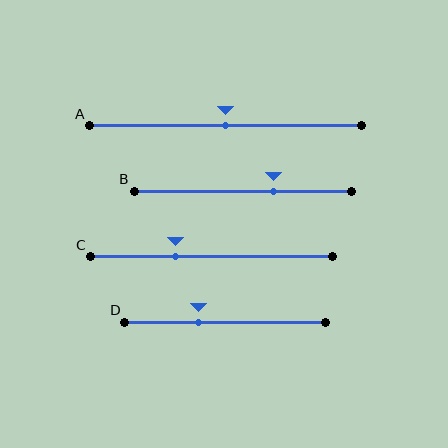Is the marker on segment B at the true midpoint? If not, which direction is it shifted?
No, the marker on segment B is shifted to the right by about 14% of the segment length.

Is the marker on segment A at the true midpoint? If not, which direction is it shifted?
Yes, the marker on segment A is at the true midpoint.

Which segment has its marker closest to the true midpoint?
Segment A has its marker closest to the true midpoint.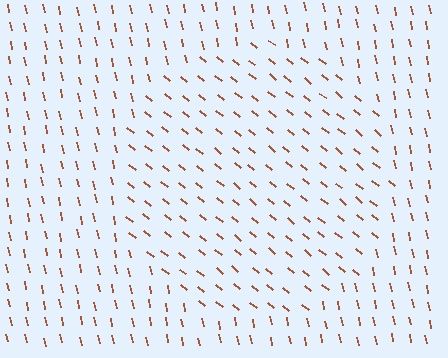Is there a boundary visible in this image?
Yes, there is a texture boundary formed by a change in line orientation.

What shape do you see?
I see a circle.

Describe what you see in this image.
The image is filled with small brown line segments. A circle region in the image has lines oriented differently from the surrounding lines, creating a visible texture boundary.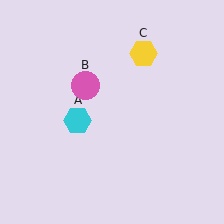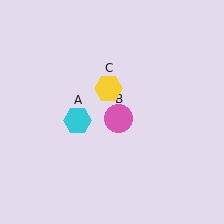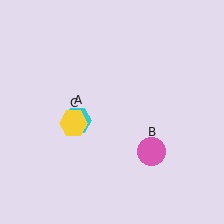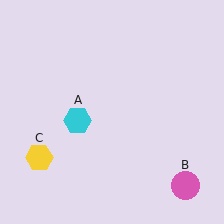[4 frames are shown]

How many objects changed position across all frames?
2 objects changed position: pink circle (object B), yellow hexagon (object C).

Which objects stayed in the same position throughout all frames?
Cyan hexagon (object A) remained stationary.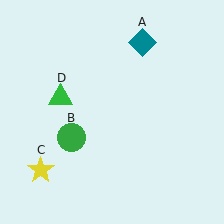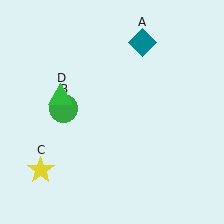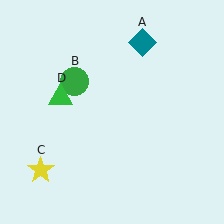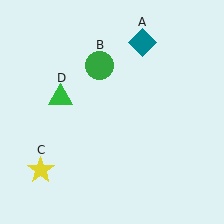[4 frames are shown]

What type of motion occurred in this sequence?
The green circle (object B) rotated clockwise around the center of the scene.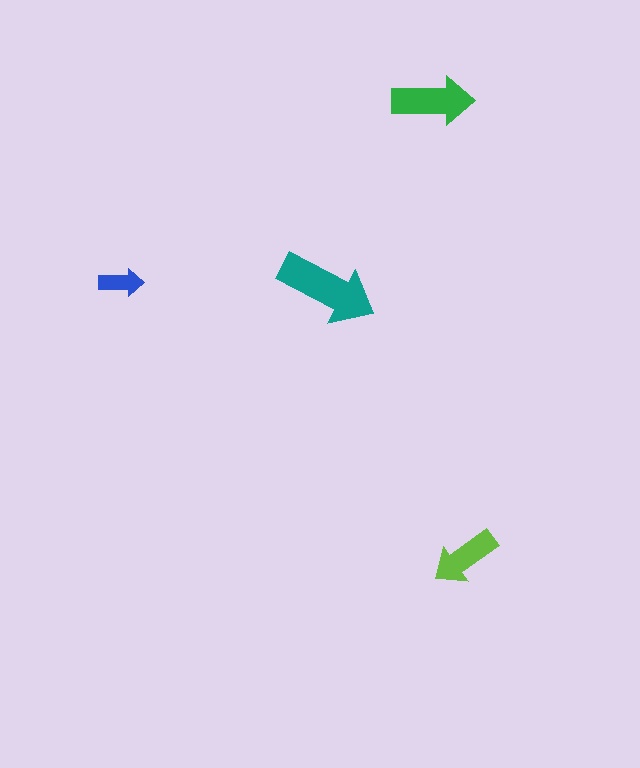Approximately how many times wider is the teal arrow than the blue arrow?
About 2 times wider.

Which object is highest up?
The green arrow is topmost.